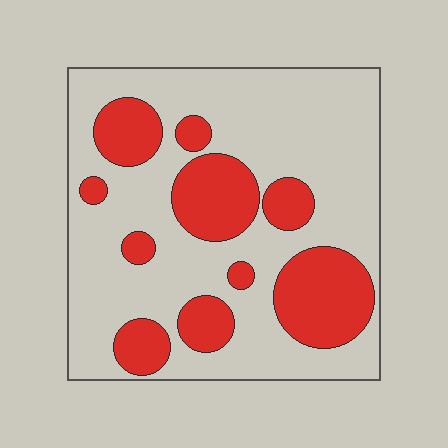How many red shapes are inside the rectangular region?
10.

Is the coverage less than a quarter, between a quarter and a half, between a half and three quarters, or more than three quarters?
Between a quarter and a half.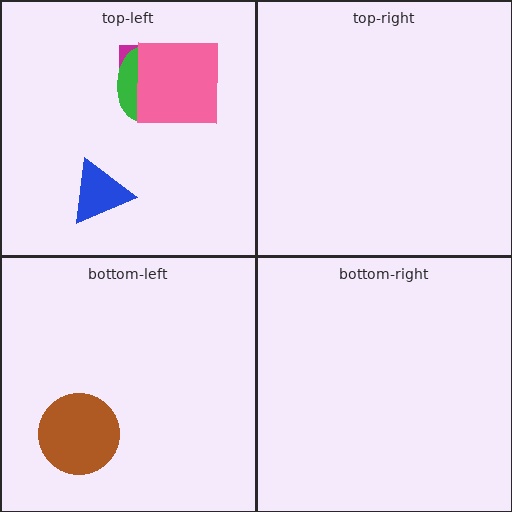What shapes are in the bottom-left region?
The brown circle.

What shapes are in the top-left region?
The magenta rectangle, the green ellipse, the blue triangle, the pink square.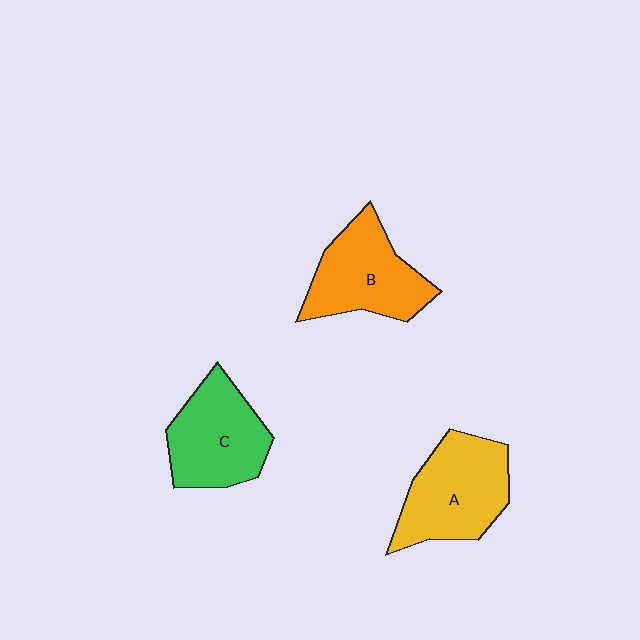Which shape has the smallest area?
Shape C (green).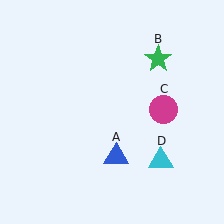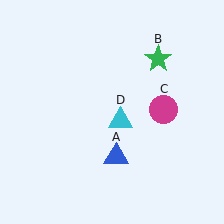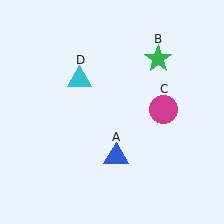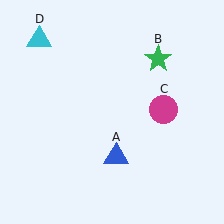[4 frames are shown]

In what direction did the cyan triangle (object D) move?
The cyan triangle (object D) moved up and to the left.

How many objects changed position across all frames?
1 object changed position: cyan triangle (object D).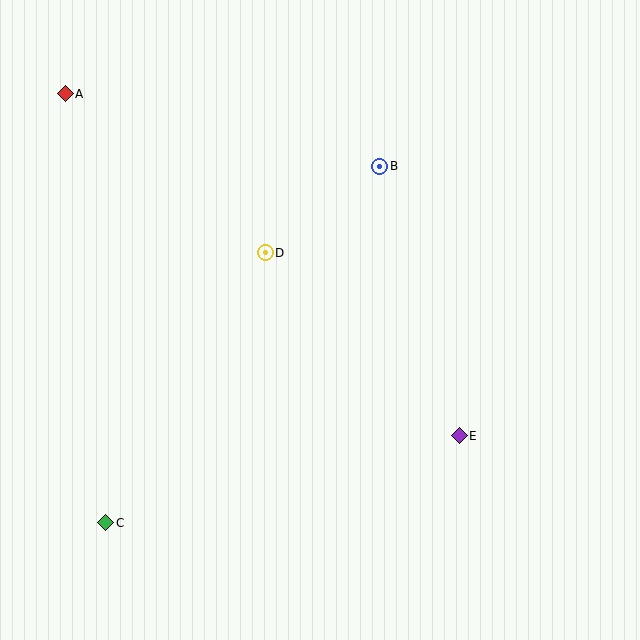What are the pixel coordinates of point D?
Point D is at (265, 253).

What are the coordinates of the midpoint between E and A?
The midpoint between E and A is at (262, 265).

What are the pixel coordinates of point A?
Point A is at (65, 94).